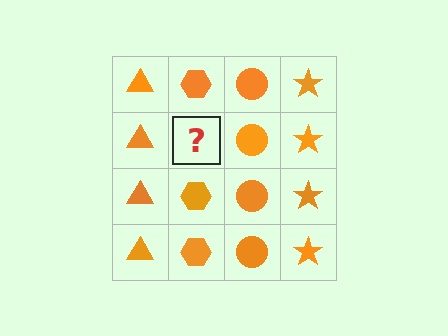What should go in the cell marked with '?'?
The missing cell should contain an orange hexagon.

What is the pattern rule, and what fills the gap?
The rule is that each column has a consistent shape. The gap should be filled with an orange hexagon.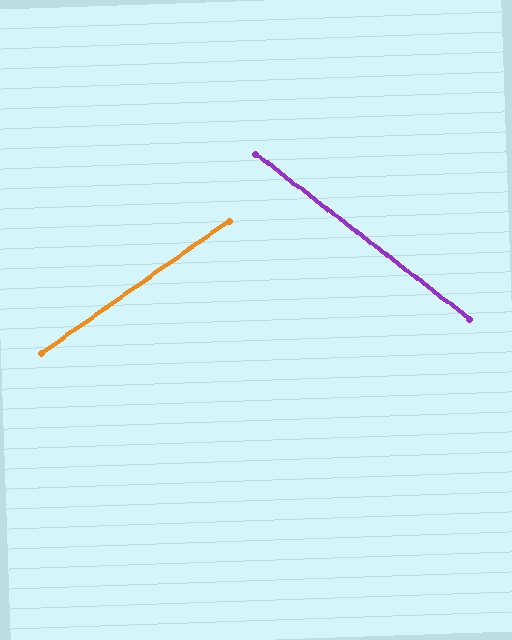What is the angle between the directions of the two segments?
Approximately 73 degrees.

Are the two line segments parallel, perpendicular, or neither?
Neither parallel nor perpendicular — they differ by about 73°.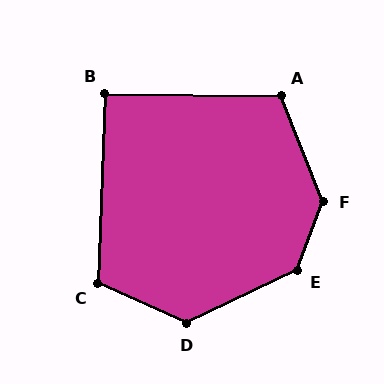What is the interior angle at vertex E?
Approximately 136 degrees (obtuse).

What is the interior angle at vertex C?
Approximately 112 degrees (obtuse).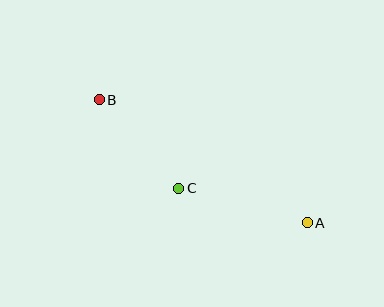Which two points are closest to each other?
Points B and C are closest to each other.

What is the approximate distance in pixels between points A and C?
The distance between A and C is approximately 133 pixels.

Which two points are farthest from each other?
Points A and B are farthest from each other.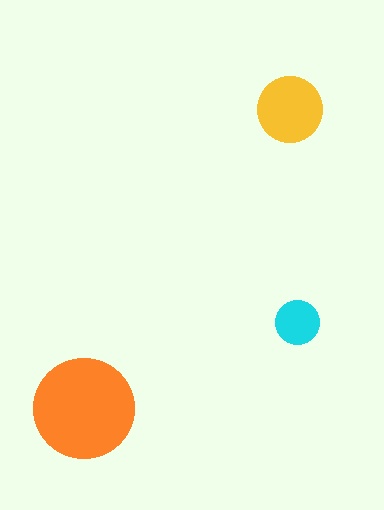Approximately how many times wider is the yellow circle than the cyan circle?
About 1.5 times wider.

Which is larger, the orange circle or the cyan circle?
The orange one.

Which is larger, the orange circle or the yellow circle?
The orange one.